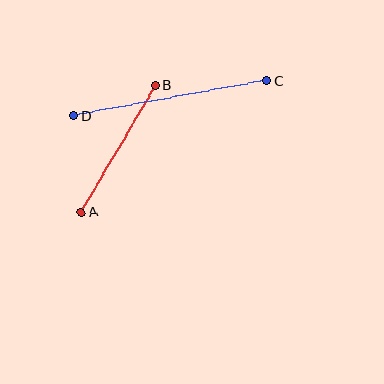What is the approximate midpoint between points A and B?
The midpoint is at approximately (119, 149) pixels.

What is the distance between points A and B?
The distance is approximately 147 pixels.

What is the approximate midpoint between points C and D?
The midpoint is at approximately (170, 98) pixels.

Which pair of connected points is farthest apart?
Points C and D are farthest apart.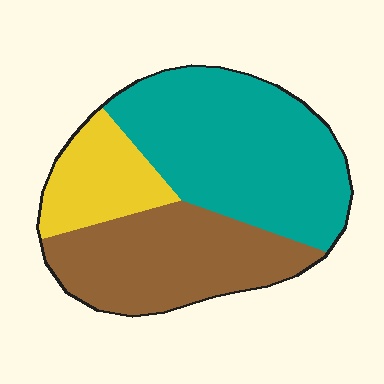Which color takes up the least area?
Yellow, at roughly 15%.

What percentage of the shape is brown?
Brown takes up about one third (1/3) of the shape.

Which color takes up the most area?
Teal, at roughly 50%.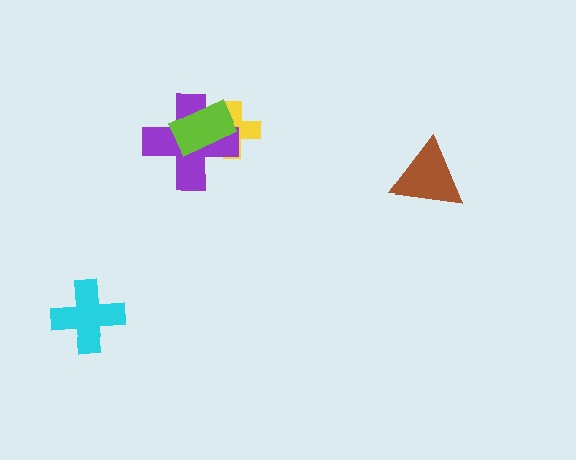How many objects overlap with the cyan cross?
0 objects overlap with the cyan cross.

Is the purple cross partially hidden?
Yes, it is partially covered by another shape.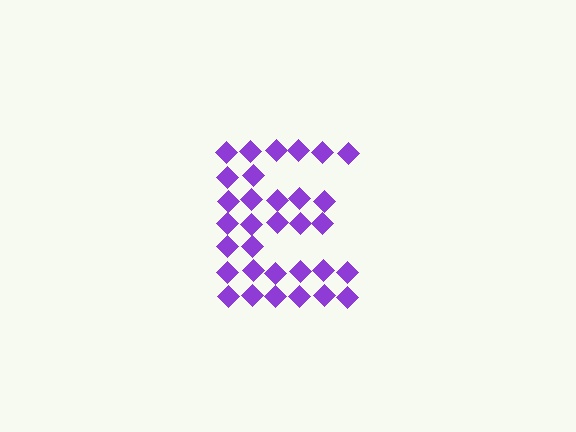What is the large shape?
The large shape is the letter E.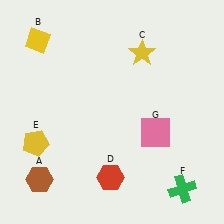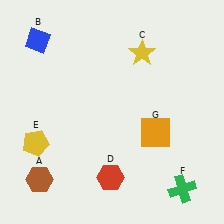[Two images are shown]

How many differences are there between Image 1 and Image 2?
There are 2 differences between the two images.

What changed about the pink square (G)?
In Image 1, G is pink. In Image 2, it changed to orange.